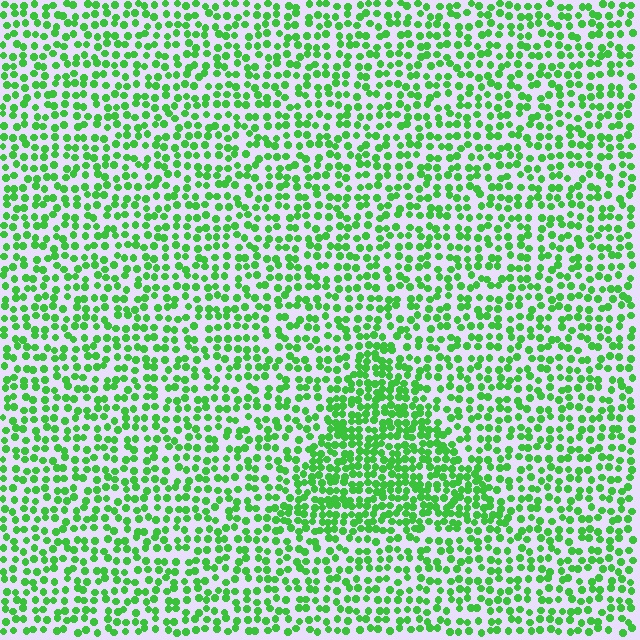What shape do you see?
I see a triangle.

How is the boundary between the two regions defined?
The boundary is defined by a change in element density (approximately 1.7x ratio). All elements are the same color, size, and shape.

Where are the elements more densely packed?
The elements are more densely packed inside the triangle boundary.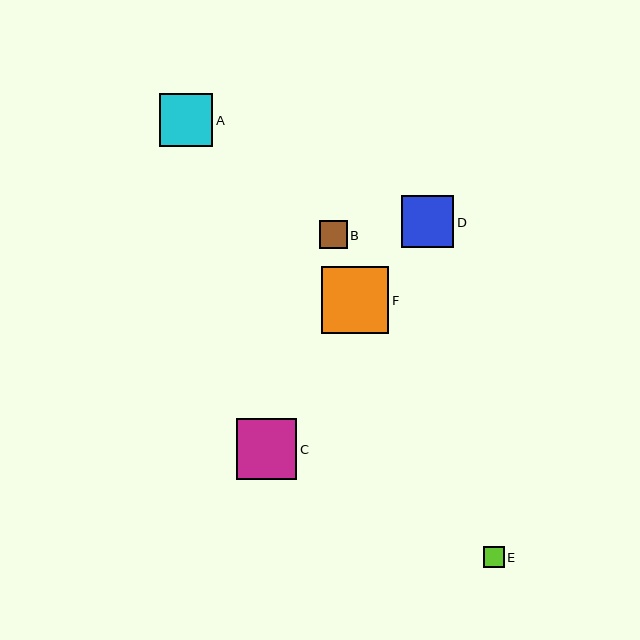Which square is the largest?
Square F is the largest with a size of approximately 67 pixels.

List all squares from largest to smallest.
From largest to smallest: F, C, A, D, B, E.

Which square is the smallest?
Square E is the smallest with a size of approximately 21 pixels.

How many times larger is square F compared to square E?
Square F is approximately 3.2 times the size of square E.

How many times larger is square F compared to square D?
Square F is approximately 1.3 times the size of square D.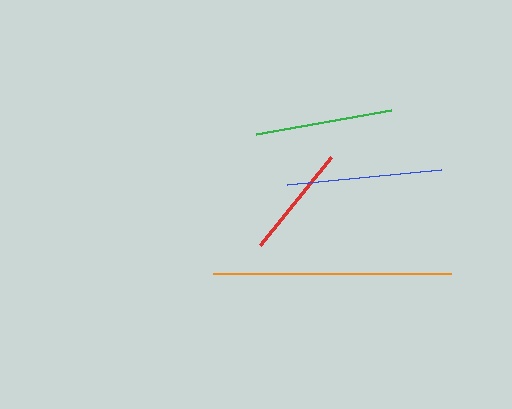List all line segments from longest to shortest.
From longest to shortest: orange, blue, green, red.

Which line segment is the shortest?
The red line is the shortest at approximately 112 pixels.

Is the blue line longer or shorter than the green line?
The blue line is longer than the green line.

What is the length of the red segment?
The red segment is approximately 112 pixels long.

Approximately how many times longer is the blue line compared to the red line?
The blue line is approximately 1.4 times the length of the red line.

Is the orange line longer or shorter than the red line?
The orange line is longer than the red line.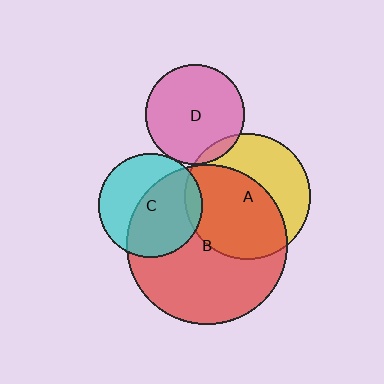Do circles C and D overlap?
Yes.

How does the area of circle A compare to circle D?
Approximately 1.6 times.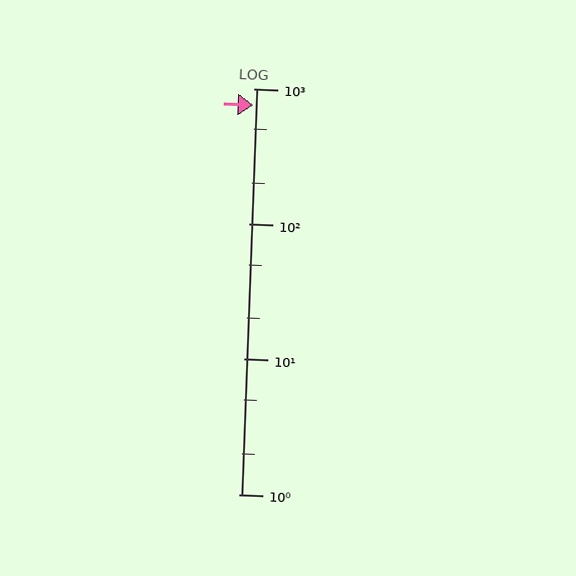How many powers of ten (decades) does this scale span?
The scale spans 3 decades, from 1 to 1000.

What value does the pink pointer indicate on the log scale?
The pointer indicates approximately 760.